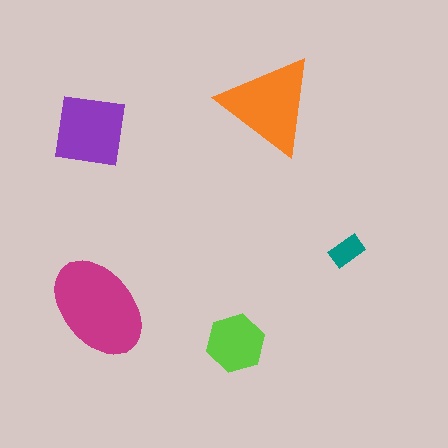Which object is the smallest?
The teal rectangle.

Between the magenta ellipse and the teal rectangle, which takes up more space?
The magenta ellipse.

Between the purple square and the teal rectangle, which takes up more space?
The purple square.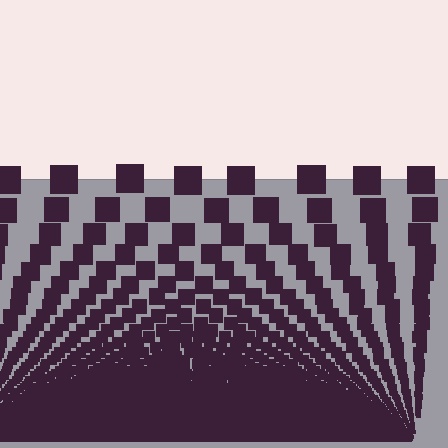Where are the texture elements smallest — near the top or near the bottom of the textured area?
Near the bottom.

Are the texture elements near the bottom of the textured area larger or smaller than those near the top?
Smaller. The gradient is inverted — elements near the bottom are smaller and denser.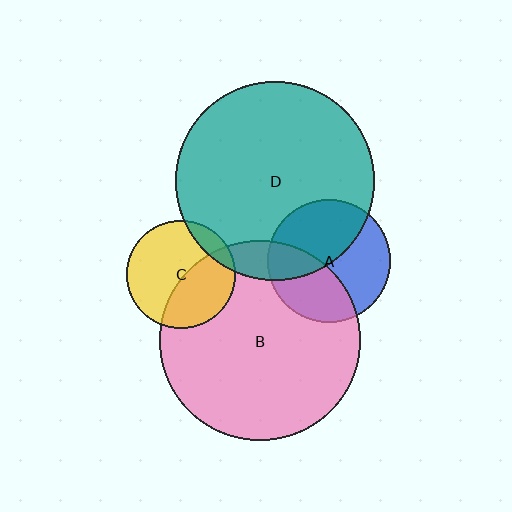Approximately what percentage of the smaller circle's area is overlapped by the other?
Approximately 40%.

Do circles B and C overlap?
Yes.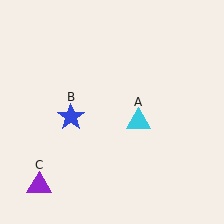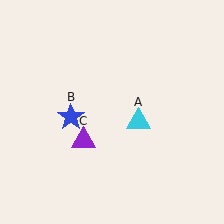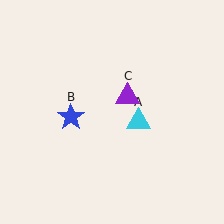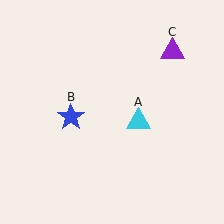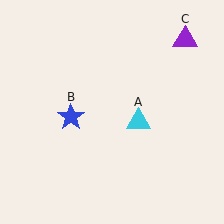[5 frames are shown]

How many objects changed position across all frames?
1 object changed position: purple triangle (object C).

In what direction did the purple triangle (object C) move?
The purple triangle (object C) moved up and to the right.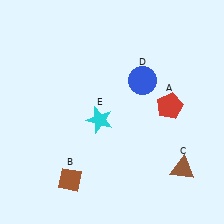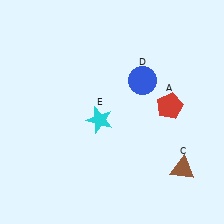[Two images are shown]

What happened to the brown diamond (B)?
The brown diamond (B) was removed in Image 2. It was in the bottom-left area of Image 1.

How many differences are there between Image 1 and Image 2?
There is 1 difference between the two images.